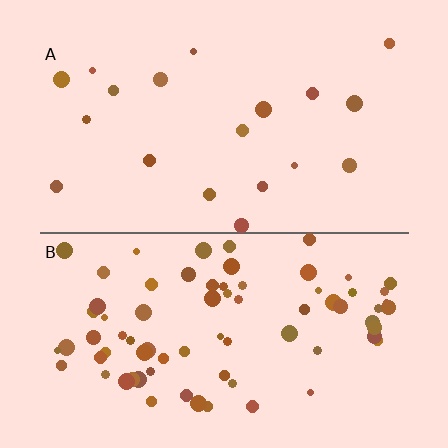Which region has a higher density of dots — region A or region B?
B (the bottom).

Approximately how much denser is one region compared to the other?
Approximately 4.0× — region B over region A.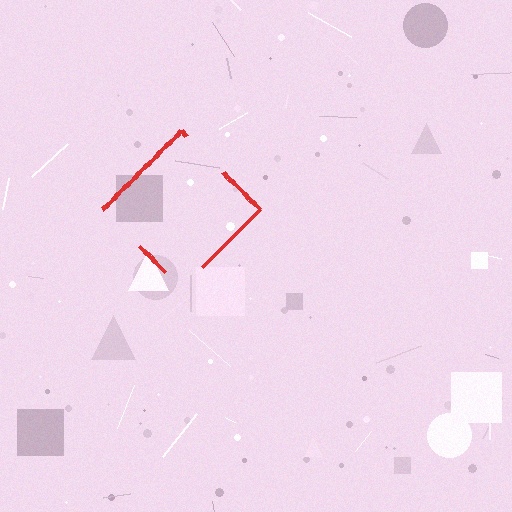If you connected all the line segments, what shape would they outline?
They would outline a diamond.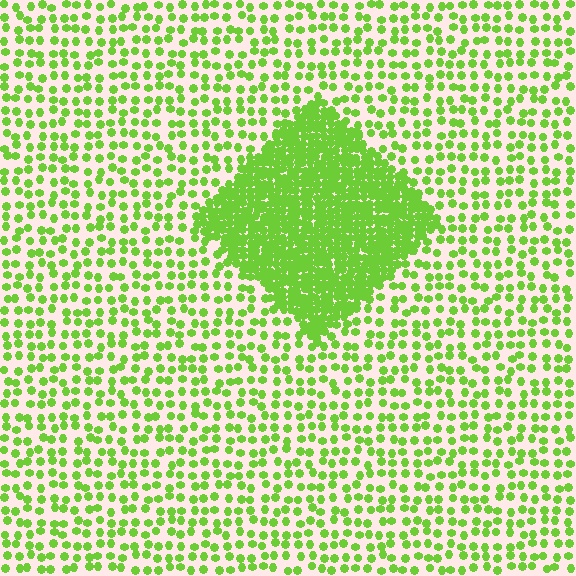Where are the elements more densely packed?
The elements are more densely packed inside the diamond boundary.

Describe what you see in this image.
The image contains small lime elements arranged at two different densities. A diamond-shaped region is visible where the elements are more densely packed than the surrounding area.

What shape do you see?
I see a diamond.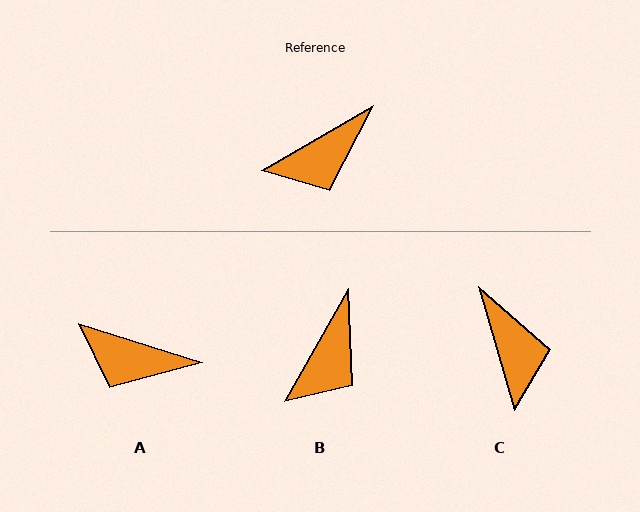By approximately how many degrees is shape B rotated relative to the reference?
Approximately 30 degrees counter-clockwise.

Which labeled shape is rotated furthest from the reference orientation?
C, about 76 degrees away.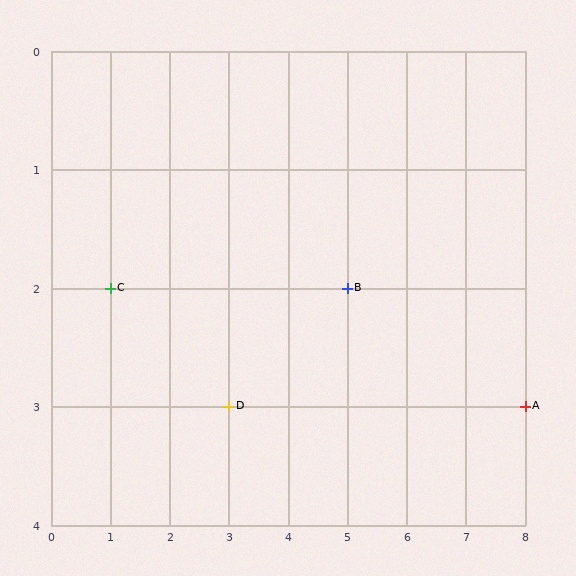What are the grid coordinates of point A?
Point A is at grid coordinates (8, 3).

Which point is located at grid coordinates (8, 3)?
Point A is at (8, 3).